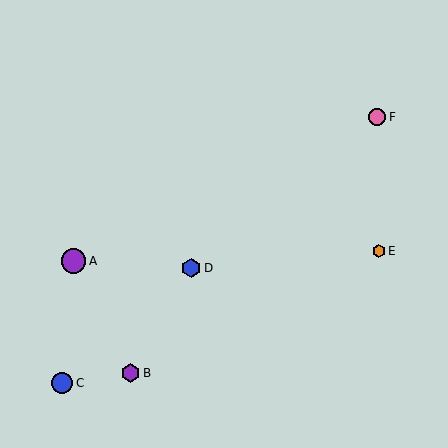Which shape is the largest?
The purple circle (labeled A) is the largest.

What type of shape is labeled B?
Shape B is a purple hexagon.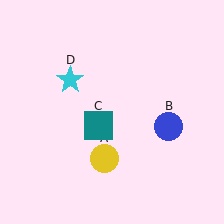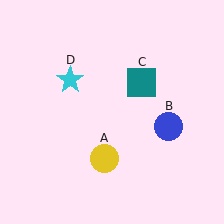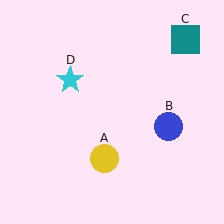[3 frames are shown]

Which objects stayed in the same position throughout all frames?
Yellow circle (object A) and blue circle (object B) and cyan star (object D) remained stationary.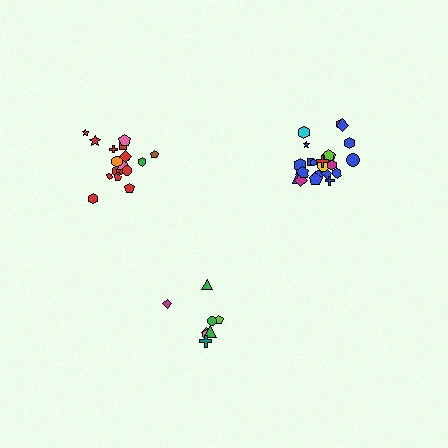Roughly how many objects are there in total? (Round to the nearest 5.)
Roughly 50 objects in total.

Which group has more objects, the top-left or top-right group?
The top-right group.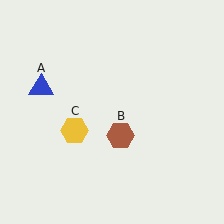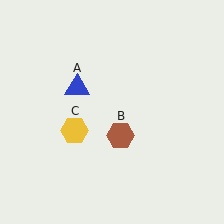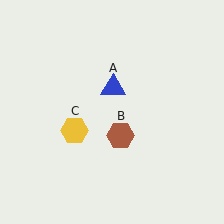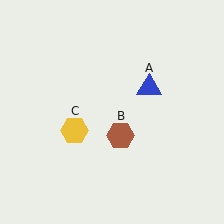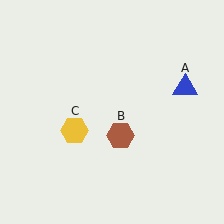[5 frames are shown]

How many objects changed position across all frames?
1 object changed position: blue triangle (object A).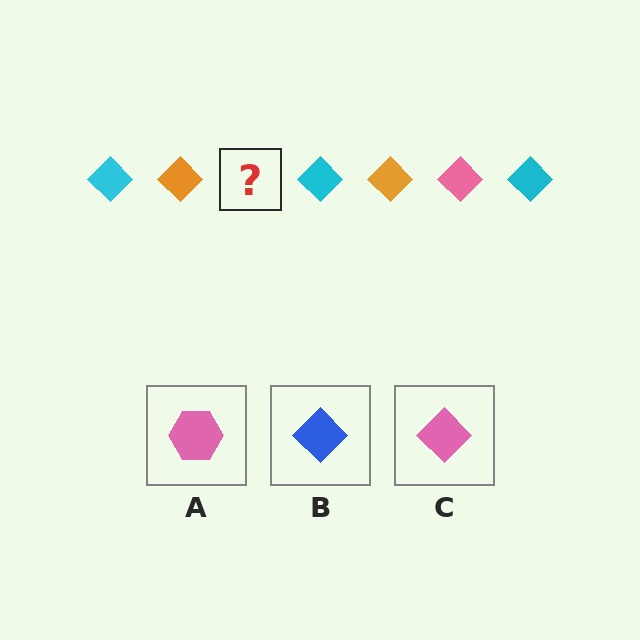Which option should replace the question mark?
Option C.